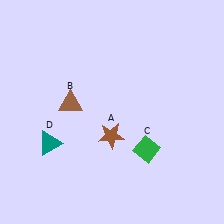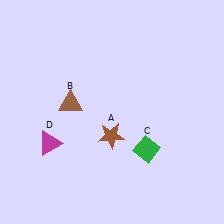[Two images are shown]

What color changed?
The triangle (D) changed from teal in Image 1 to magenta in Image 2.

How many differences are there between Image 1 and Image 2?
There is 1 difference between the two images.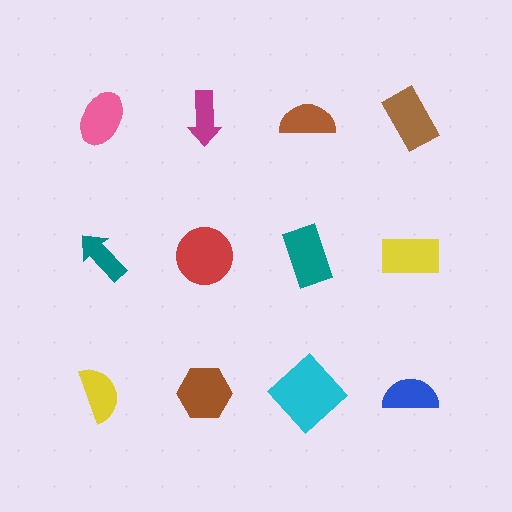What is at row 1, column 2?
A magenta arrow.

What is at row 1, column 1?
A pink ellipse.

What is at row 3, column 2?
A brown hexagon.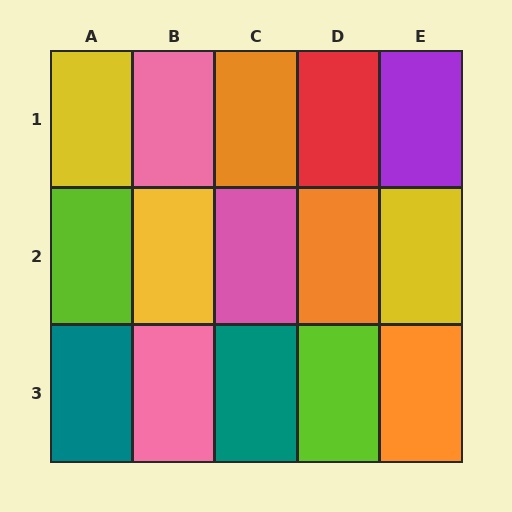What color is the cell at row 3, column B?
Pink.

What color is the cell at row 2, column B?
Yellow.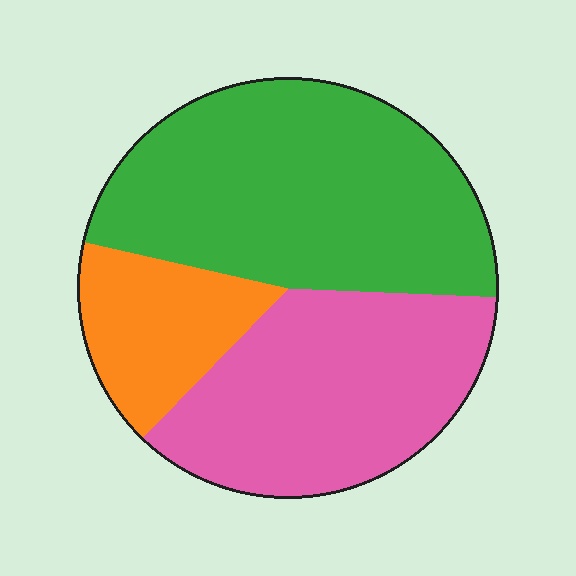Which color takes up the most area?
Green, at roughly 45%.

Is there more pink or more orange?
Pink.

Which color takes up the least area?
Orange, at roughly 15%.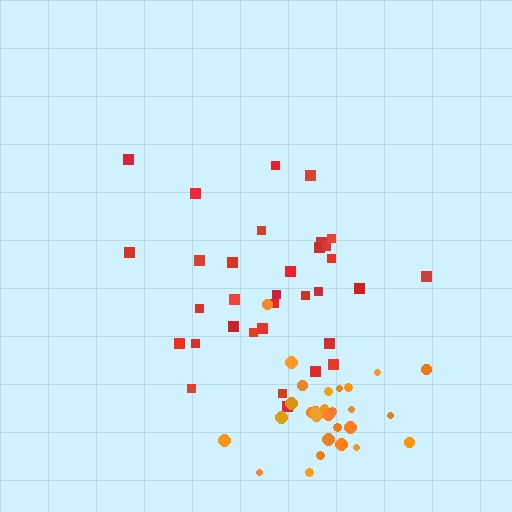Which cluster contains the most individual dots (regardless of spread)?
Red (33).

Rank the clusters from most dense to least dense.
orange, red.